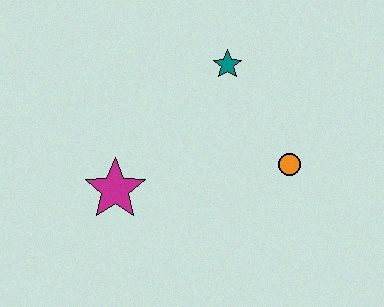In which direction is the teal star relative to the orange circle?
The teal star is above the orange circle.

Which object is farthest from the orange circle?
The magenta star is farthest from the orange circle.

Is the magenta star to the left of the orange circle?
Yes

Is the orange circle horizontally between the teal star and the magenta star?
No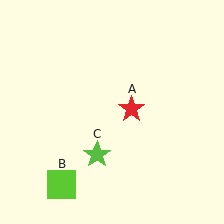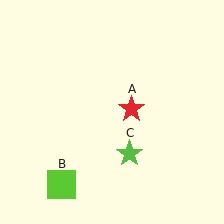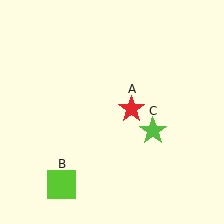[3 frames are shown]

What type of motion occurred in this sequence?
The lime star (object C) rotated counterclockwise around the center of the scene.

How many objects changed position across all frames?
1 object changed position: lime star (object C).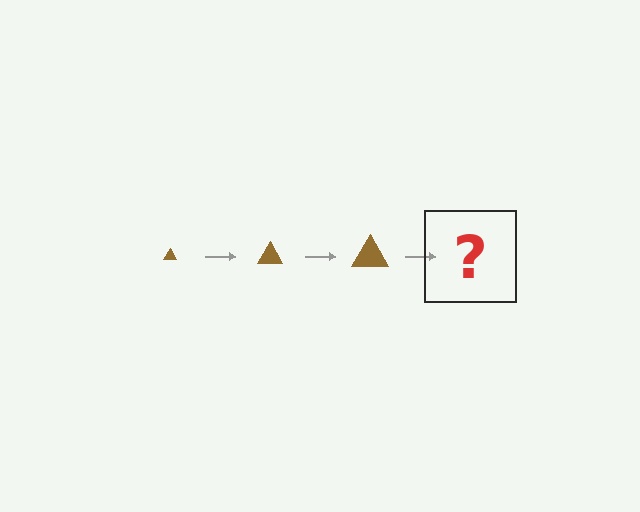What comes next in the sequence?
The next element should be a brown triangle, larger than the previous one.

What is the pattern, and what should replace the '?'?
The pattern is that the triangle gets progressively larger each step. The '?' should be a brown triangle, larger than the previous one.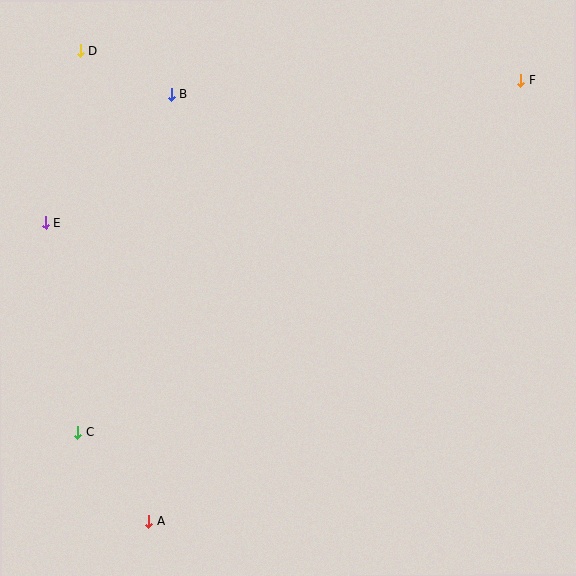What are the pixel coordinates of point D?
Point D is at (80, 51).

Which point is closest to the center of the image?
Point B at (171, 94) is closest to the center.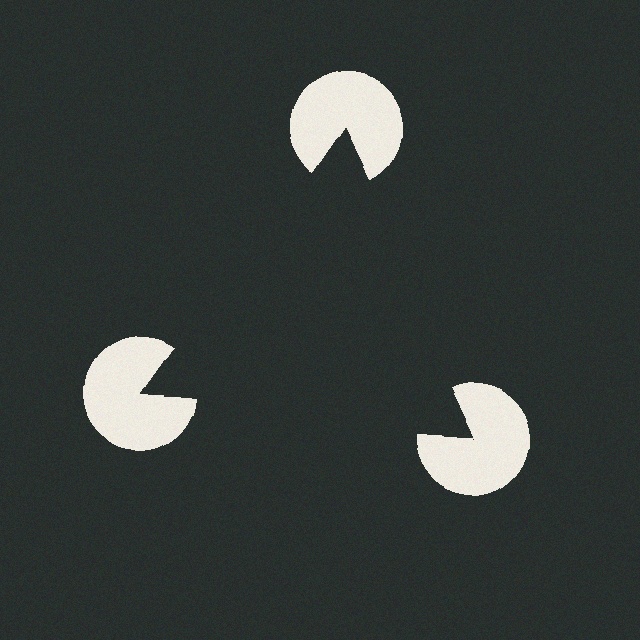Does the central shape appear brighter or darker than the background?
It typically appears slightly darker than the background, even though no actual brightness change is drawn.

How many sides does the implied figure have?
3 sides.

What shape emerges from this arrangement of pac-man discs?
An illusory triangle — its edges are inferred from the aligned wedge cuts in the pac-man discs, not physically drawn.